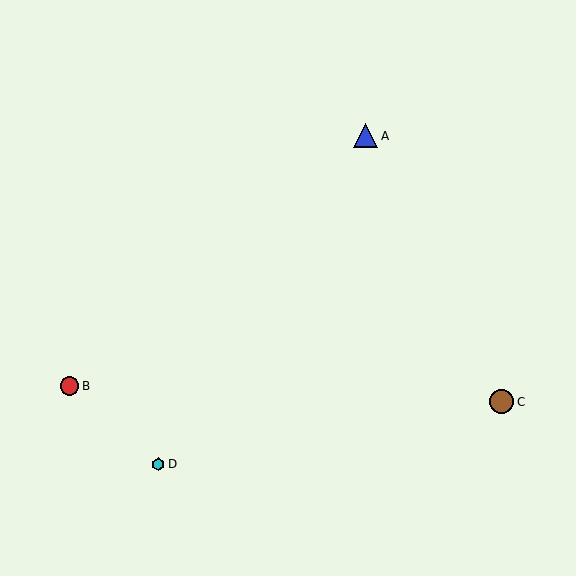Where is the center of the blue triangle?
The center of the blue triangle is at (366, 136).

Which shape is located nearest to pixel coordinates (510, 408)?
The brown circle (labeled C) at (502, 402) is nearest to that location.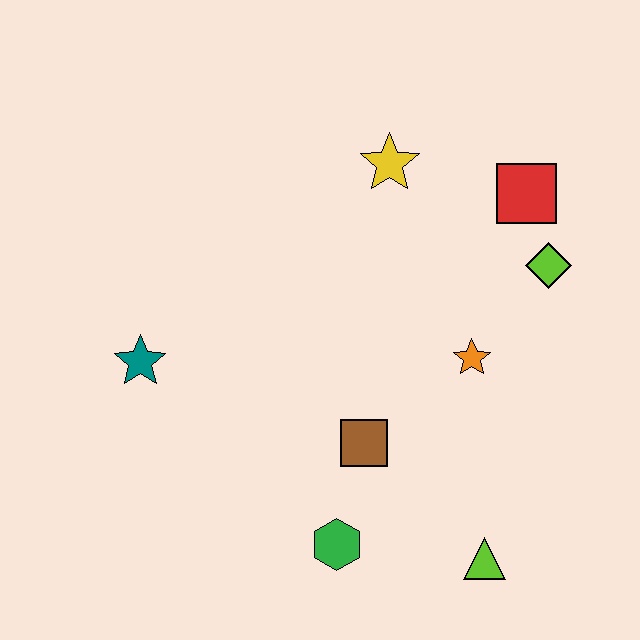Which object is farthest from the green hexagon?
The red square is farthest from the green hexagon.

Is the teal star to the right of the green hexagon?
No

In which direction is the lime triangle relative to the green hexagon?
The lime triangle is to the right of the green hexagon.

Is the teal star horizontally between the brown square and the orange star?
No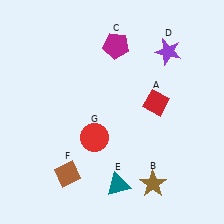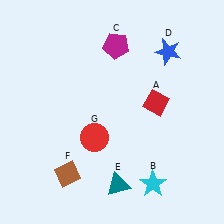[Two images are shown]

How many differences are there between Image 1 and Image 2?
There are 2 differences between the two images.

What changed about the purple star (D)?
In Image 1, D is purple. In Image 2, it changed to blue.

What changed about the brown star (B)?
In Image 1, B is brown. In Image 2, it changed to cyan.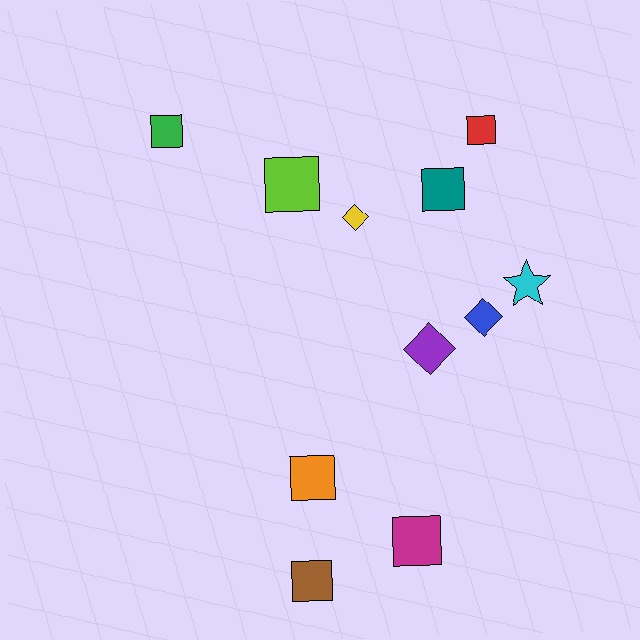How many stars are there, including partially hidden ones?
There is 1 star.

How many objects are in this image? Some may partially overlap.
There are 11 objects.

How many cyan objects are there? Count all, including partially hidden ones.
There is 1 cyan object.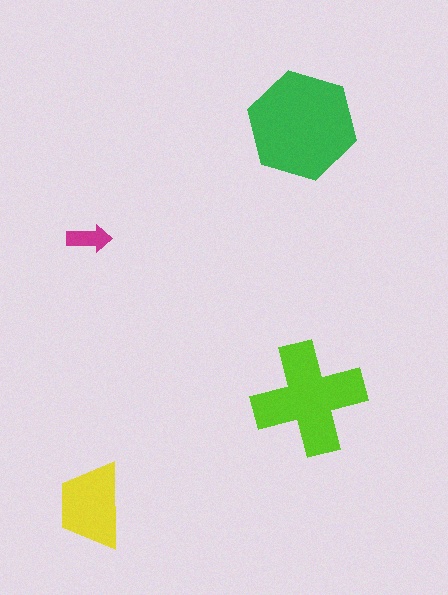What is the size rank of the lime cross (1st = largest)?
2nd.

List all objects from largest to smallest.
The green hexagon, the lime cross, the yellow trapezoid, the magenta arrow.